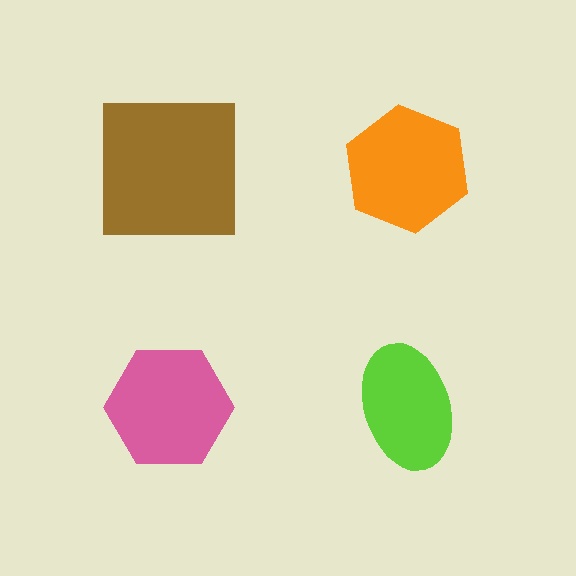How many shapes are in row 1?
2 shapes.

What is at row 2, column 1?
A pink hexagon.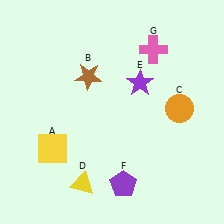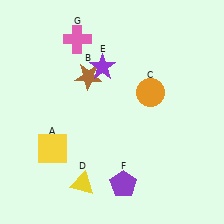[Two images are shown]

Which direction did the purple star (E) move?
The purple star (E) moved left.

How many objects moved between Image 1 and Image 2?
3 objects moved between the two images.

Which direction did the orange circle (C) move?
The orange circle (C) moved left.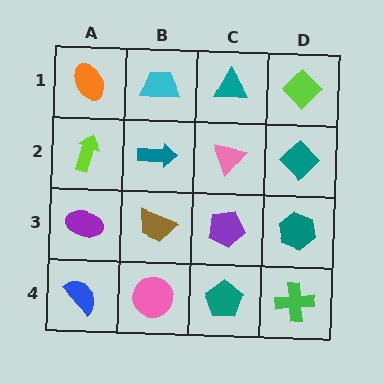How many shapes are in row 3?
4 shapes.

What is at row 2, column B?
A teal arrow.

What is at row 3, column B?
A brown trapezoid.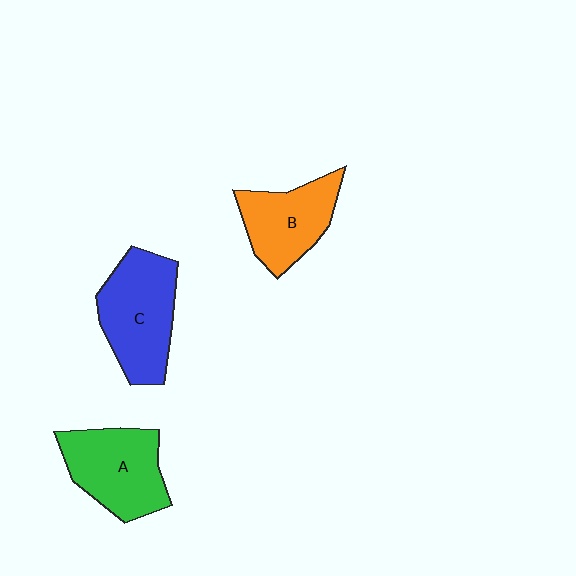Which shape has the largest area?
Shape C (blue).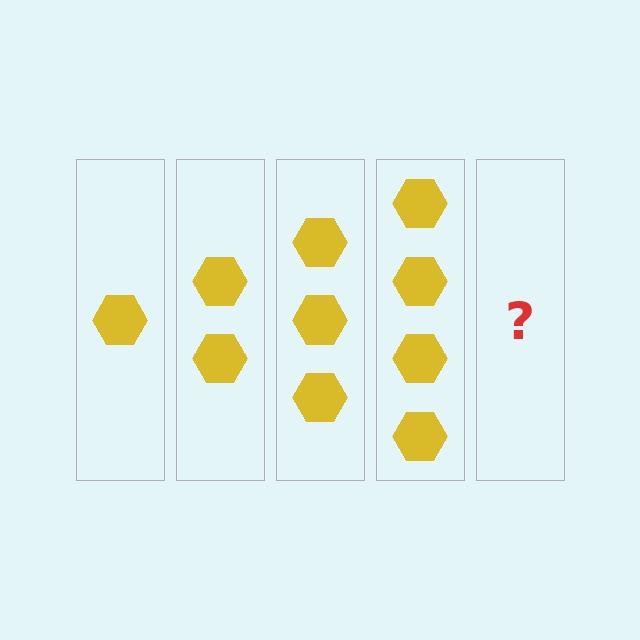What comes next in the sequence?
The next element should be 5 hexagons.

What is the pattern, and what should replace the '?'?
The pattern is that each step adds one more hexagon. The '?' should be 5 hexagons.